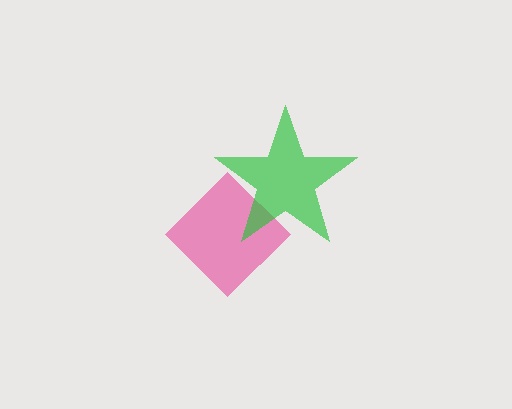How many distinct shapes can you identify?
There are 2 distinct shapes: a pink diamond, a green star.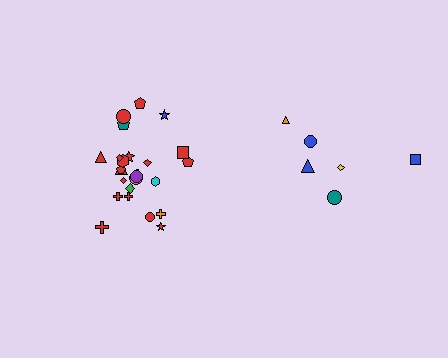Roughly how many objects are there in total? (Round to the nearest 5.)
Roughly 30 objects in total.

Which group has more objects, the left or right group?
The left group.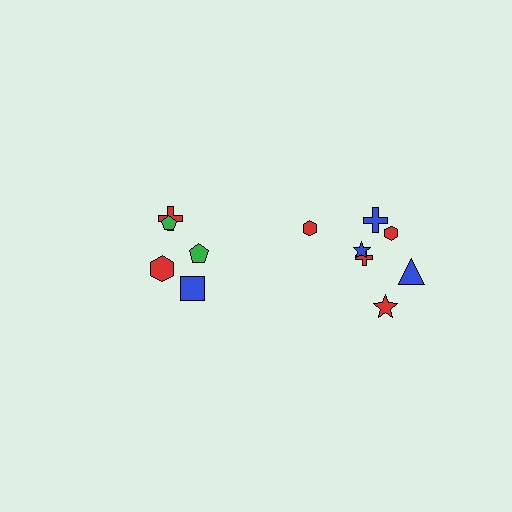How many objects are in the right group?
There are 7 objects.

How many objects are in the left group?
There are 5 objects.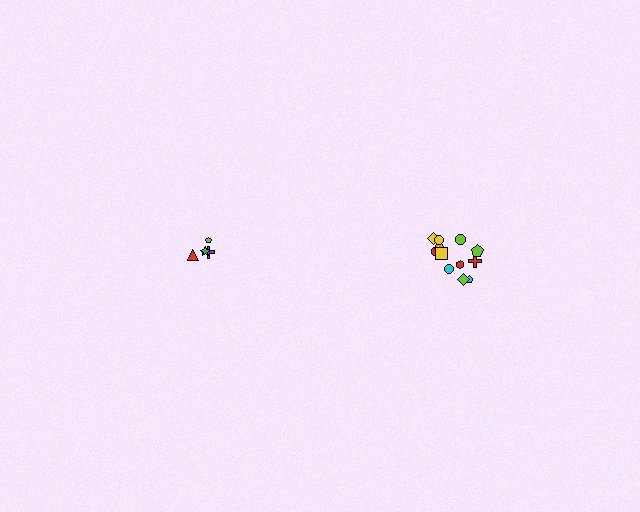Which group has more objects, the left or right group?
The right group.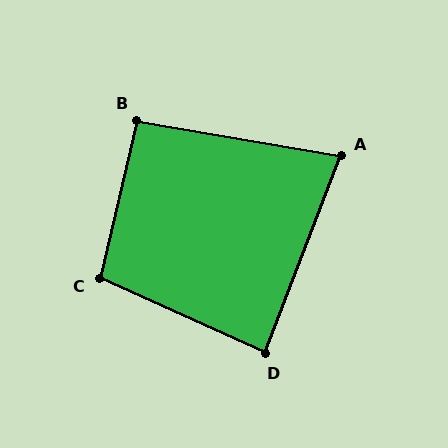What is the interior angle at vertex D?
Approximately 87 degrees (approximately right).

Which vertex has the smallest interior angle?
A, at approximately 79 degrees.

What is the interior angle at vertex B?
Approximately 93 degrees (approximately right).